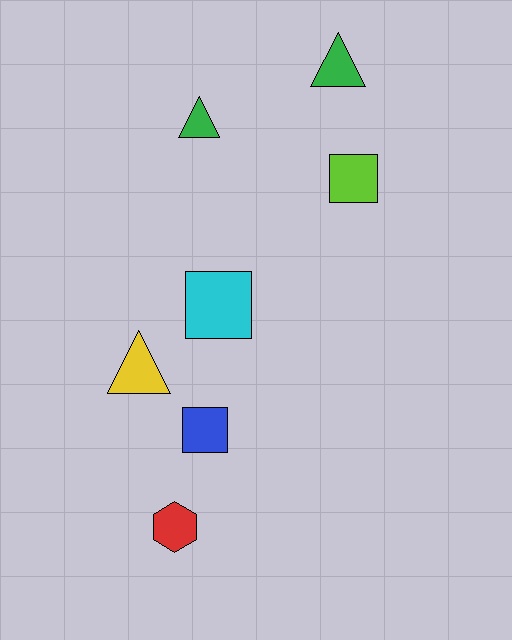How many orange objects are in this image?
There are no orange objects.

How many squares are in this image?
There are 3 squares.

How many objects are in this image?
There are 7 objects.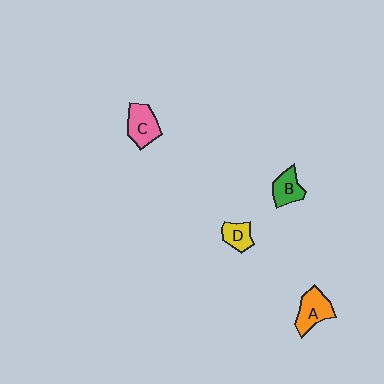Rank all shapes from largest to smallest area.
From largest to smallest: A (orange), C (pink), B (green), D (yellow).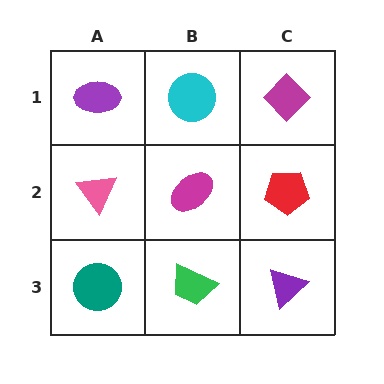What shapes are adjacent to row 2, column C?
A magenta diamond (row 1, column C), a purple triangle (row 3, column C), a magenta ellipse (row 2, column B).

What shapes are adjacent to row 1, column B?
A magenta ellipse (row 2, column B), a purple ellipse (row 1, column A), a magenta diamond (row 1, column C).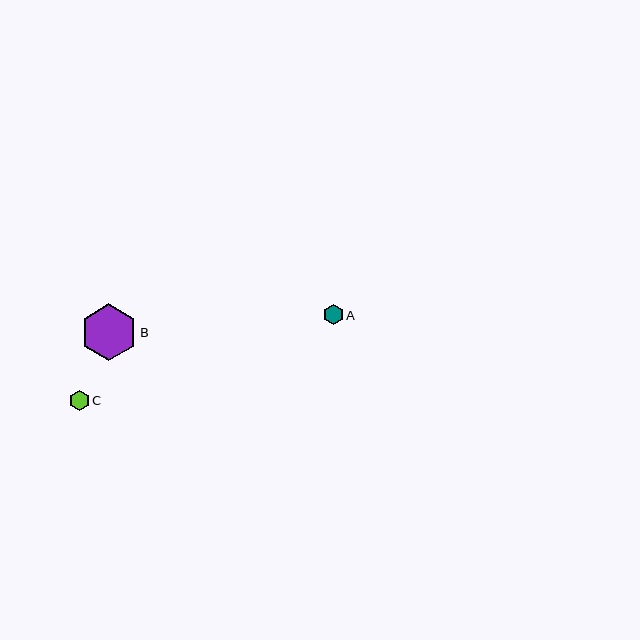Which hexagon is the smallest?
Hexagon C is the smallest with a size of approximately 20 pixels.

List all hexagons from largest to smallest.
From largest to smallest: B, A, C.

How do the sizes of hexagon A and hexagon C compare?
Hexagon A and hexagon C are approximately the same size.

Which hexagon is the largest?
Hexagon B is the largest with a size of approximately 56 pixels.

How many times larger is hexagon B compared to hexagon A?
Hexagon B is approximately 2.8 times the size of hexagon A.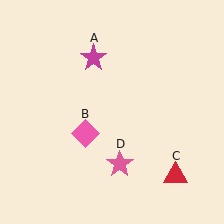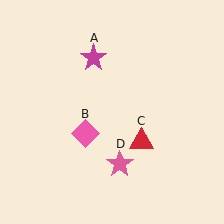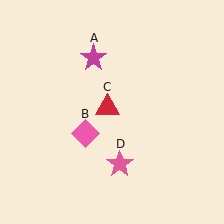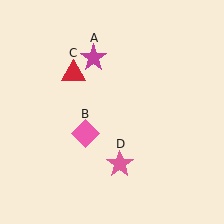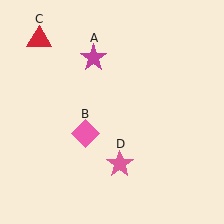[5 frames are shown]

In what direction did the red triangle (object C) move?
The red triangle (object C) moved up and to the left.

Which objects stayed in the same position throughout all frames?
Magenta star (object A) and pink diamond (object B) and pink star (object D) remained stationary.